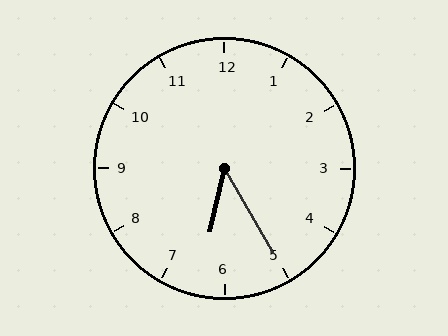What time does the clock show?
6:25.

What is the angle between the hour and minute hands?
Approximately 42 degrees.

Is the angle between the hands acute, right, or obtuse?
It is acute.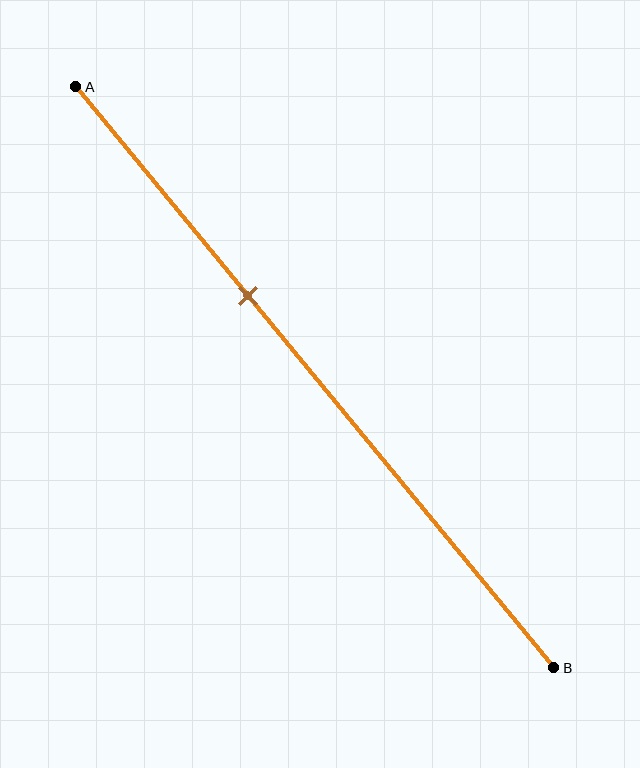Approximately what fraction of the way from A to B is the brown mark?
The brown mark is approximately 35% of the way from A to B.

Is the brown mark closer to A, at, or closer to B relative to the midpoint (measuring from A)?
The brown mark is closer to point A than the midpoint of segment AB.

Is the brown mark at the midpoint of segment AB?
No, the mark is at about 35% from A, not at the 50% midpoint.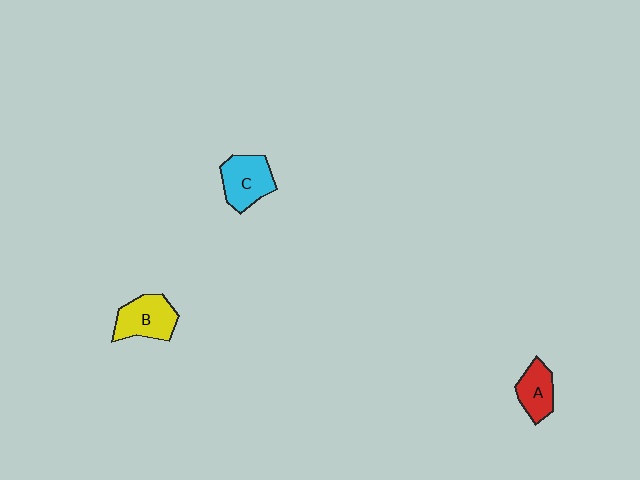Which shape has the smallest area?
Shape A (red).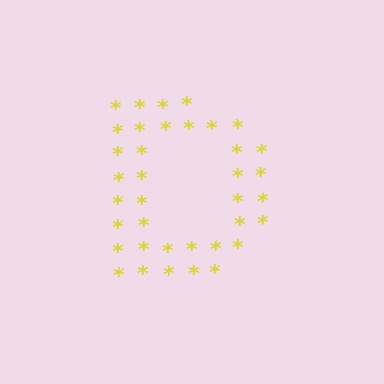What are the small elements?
The small elements are asterisks.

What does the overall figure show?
The overall figure shows the letter D.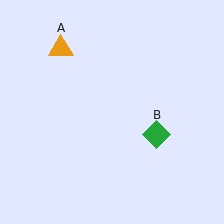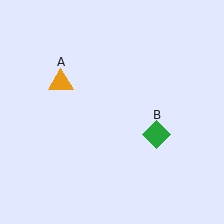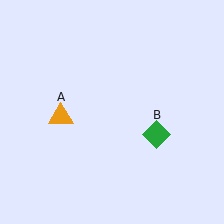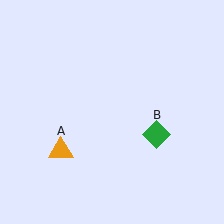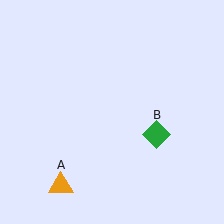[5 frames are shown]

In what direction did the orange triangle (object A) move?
The orange triangle (object A) moved down.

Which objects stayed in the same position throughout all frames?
Green diamond (object B) remained stationary.